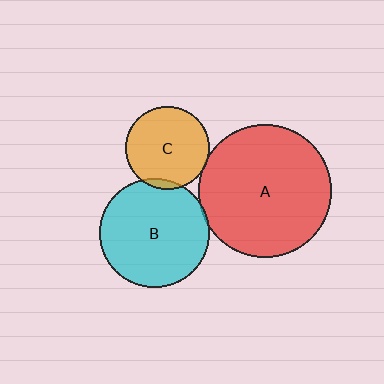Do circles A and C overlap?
Yes.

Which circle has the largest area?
Circle A (red).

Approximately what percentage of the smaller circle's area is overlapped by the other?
Approximately 5%.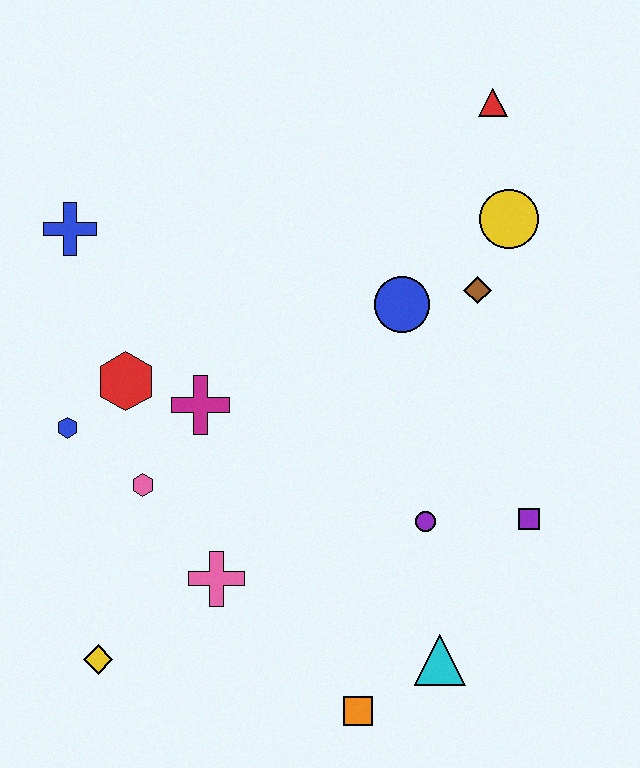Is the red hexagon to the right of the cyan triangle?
No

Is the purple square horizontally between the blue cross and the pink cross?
No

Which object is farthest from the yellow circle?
The yellow diamond is farthest from the yellow circle.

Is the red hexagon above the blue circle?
No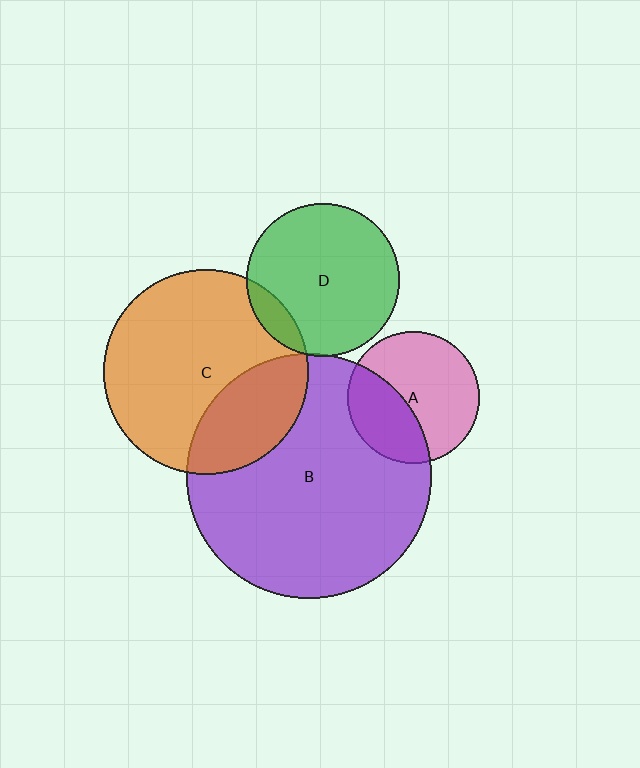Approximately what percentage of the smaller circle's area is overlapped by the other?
Approximately 35%.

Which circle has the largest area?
Circle B (purple).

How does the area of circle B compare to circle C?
Approximately 1.4 times.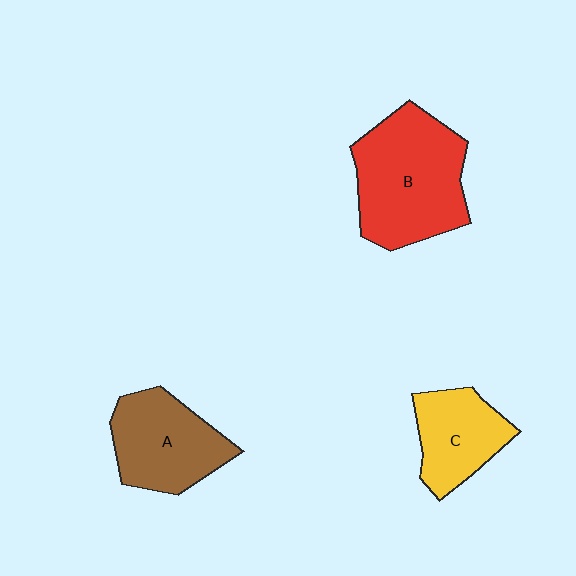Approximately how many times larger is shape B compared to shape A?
Approximately 1.4 times.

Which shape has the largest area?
Shape B (red).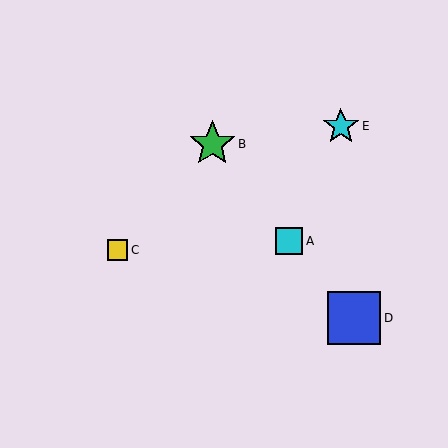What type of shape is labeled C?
Shape C is a yellow square.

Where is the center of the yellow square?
The center of the yellow square is at (118, 250).